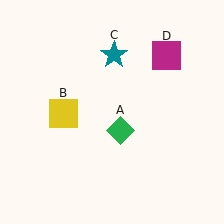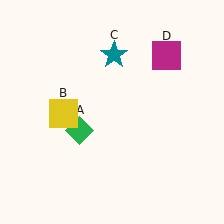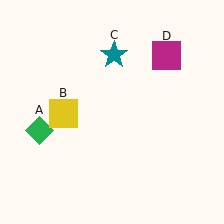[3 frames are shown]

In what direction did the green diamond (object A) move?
The green diamond (object A) moved left.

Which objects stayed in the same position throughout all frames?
Yellow square (object B) and teal star (object C) and magenta square (object D) remained stationary.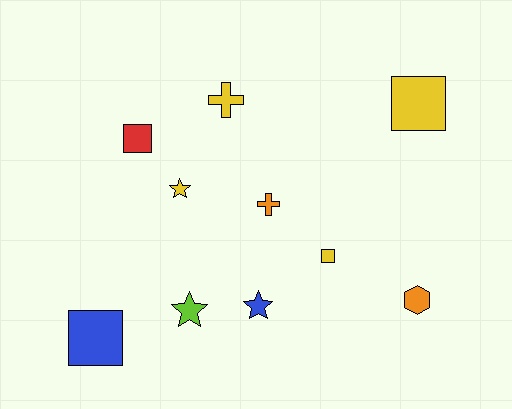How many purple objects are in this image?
There are no purple objects.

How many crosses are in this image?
There are 2 crosses.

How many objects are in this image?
There are 10 objects.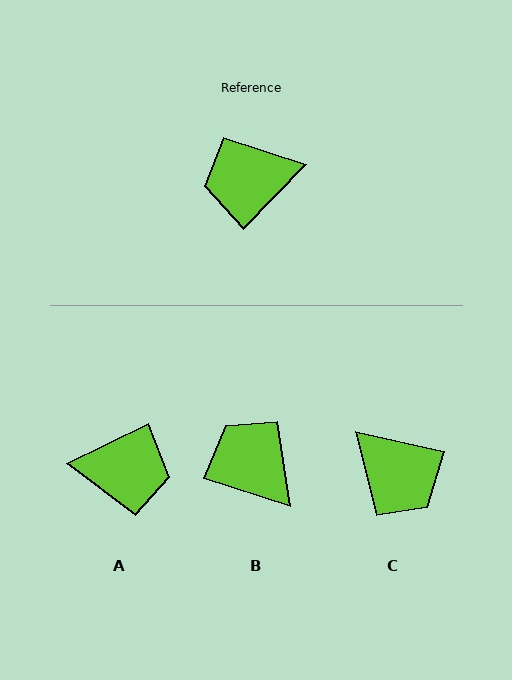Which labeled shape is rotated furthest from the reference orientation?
A, about 160 degrees away.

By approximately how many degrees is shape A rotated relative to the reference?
Approximately 160 degrees counter-clockwise.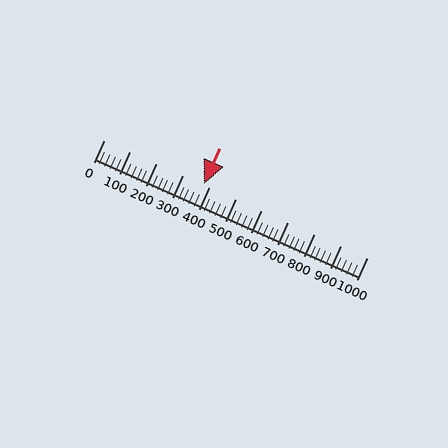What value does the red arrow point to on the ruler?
The red arrow points to approximately 380.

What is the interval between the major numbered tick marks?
The major tick marks are spaced 100 units apart.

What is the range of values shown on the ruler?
The ruler shows values from 0 to 1000.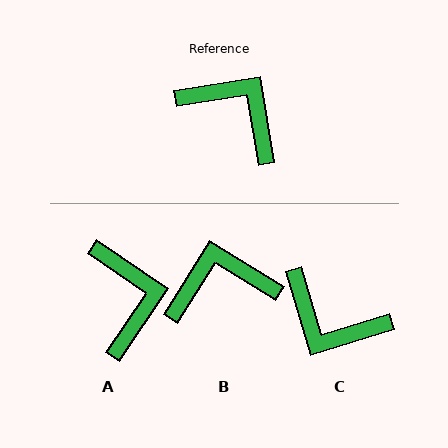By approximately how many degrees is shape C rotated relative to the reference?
Approximately 172 degrees clockwise.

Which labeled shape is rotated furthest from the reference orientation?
C, about 172 degrees away.